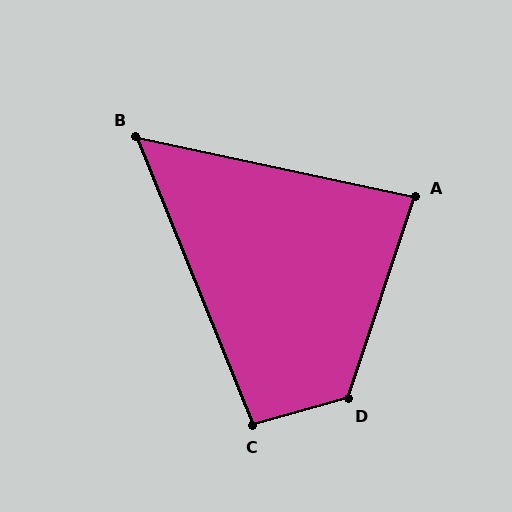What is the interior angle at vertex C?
Approximately 96 degrees (obtuse).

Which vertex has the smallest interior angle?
B, at approximately 56 degrees.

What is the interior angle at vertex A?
Approximately 84 degrees (acute).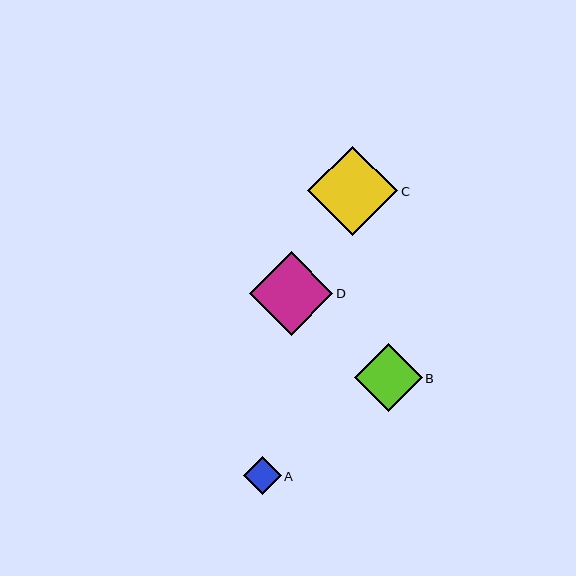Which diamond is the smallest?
Diamond A is the smallest with a size of approximately 38 pixels.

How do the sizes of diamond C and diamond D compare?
Diamond C and diamond D are approximately the same size.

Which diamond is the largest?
Diamond C is the largest with a size of approximately 90 pixels.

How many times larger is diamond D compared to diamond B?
Diamond D is approximately 1.2 times the size of diamond B.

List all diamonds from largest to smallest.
From largest to smallest: C, D, B, A.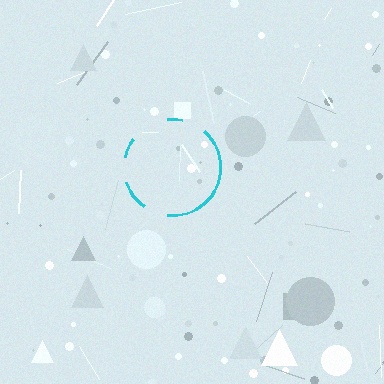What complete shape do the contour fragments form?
The contour fragments form a circle.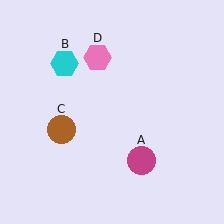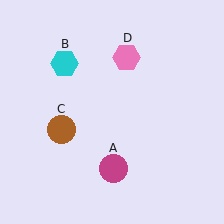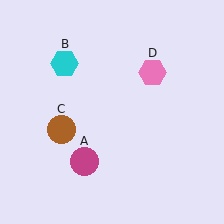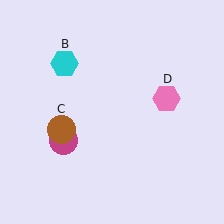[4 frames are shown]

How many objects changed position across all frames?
2 objects changed position: magenta circle (object A), pink hexagon (object D).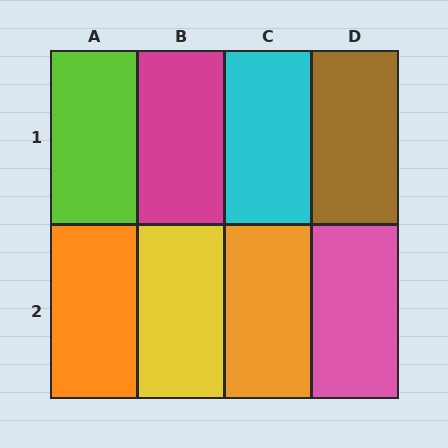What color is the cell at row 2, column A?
Orange.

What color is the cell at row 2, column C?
Orange.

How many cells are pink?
1 cell is pink.